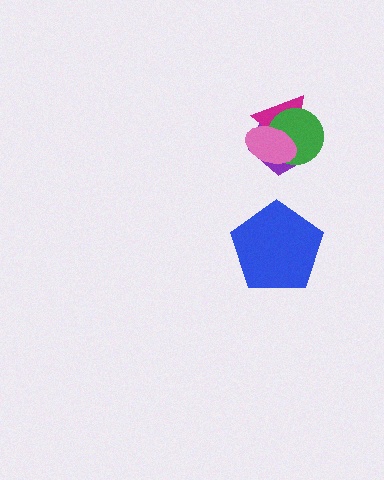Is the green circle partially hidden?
Yes, it is partially covered by another shape.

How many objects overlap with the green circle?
3 objects overlap with the green circle.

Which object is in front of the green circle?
The pink ellipse is in front of the green circle.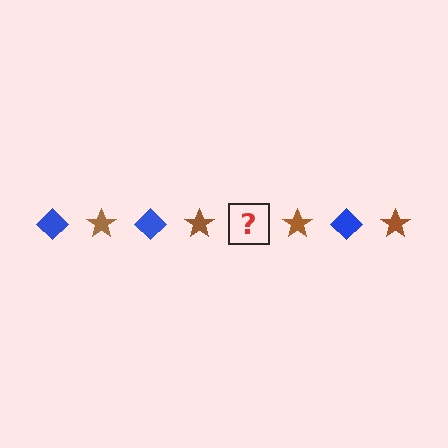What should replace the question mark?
The question mark should be replaced with a blue diamond.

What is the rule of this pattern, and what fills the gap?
The rule is that the pattern alternates between blue diamond and brown star. The gap should be filled with a blue diamond.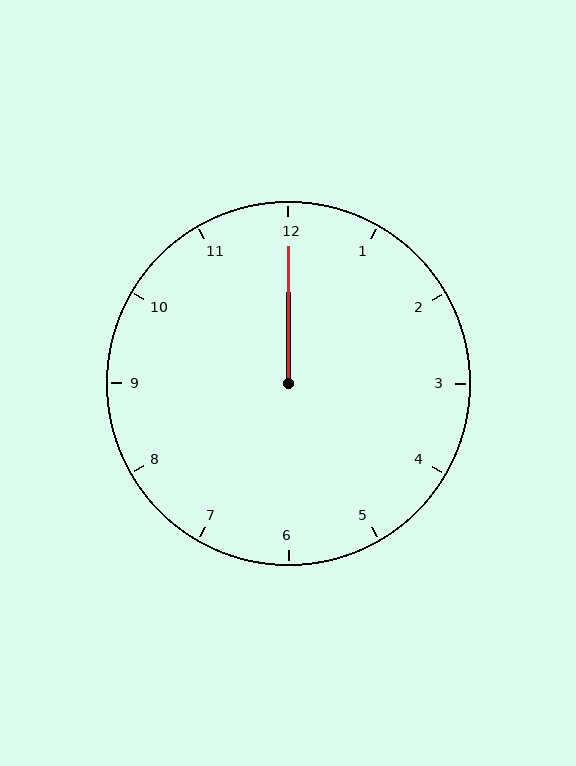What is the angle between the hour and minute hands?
Approximately 0 degrees.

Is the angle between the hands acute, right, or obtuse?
It is acute.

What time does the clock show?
12:00.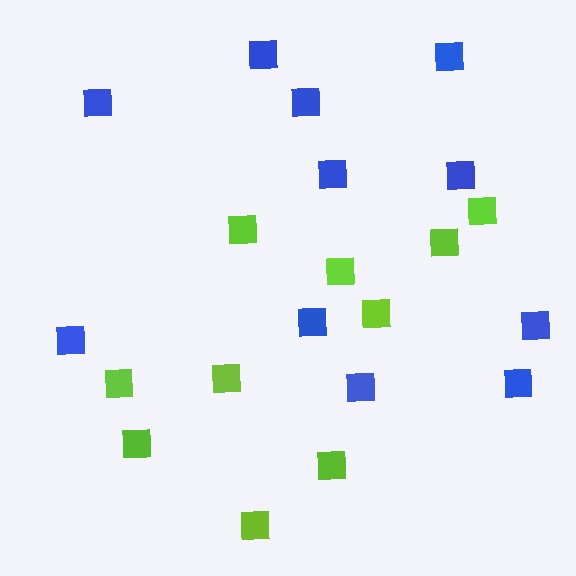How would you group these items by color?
There are 2 groups: one group of blue squares (11) and one group of lime squares (10).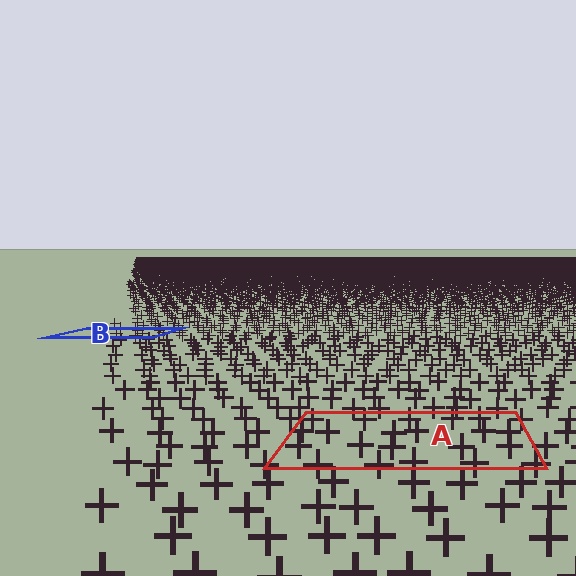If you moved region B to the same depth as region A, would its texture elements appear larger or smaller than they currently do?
They would appear larger. At a closer depth, the same texture elements are projected at a bigger on-screen size.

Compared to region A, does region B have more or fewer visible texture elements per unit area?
Region B has more texture elements per unit area — they are packed more densely because it is farther away.